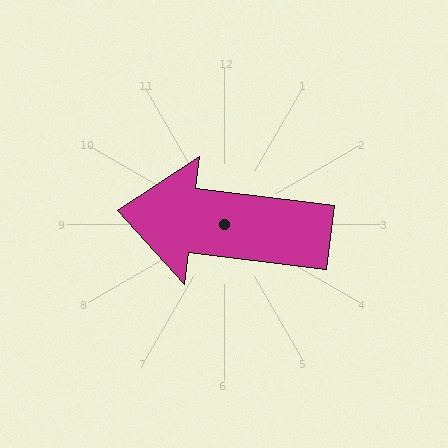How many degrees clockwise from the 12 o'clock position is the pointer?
Approximately 277 degrees.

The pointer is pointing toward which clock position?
Roughly 9 o'clock.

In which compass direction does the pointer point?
West.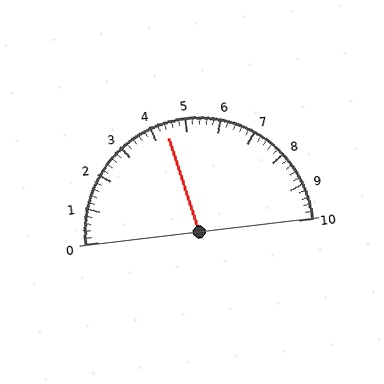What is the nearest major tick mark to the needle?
The nearest major tick mark is 4.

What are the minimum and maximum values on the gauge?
The gauge ranges from 0 to 10.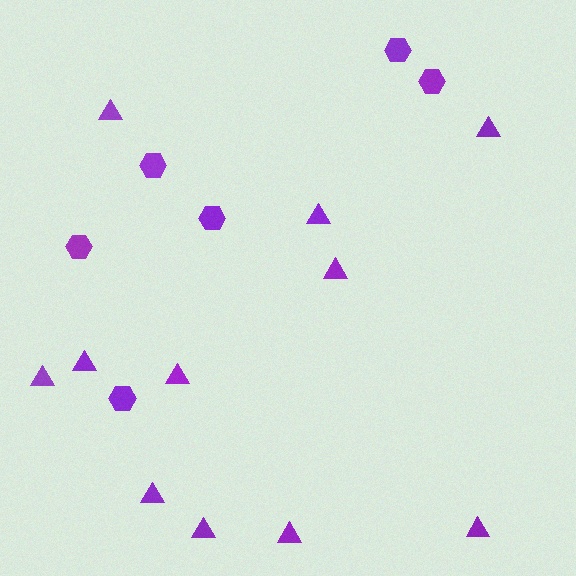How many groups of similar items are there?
There are 2 groups: one group of triangles (11) and one group of hexagons (6).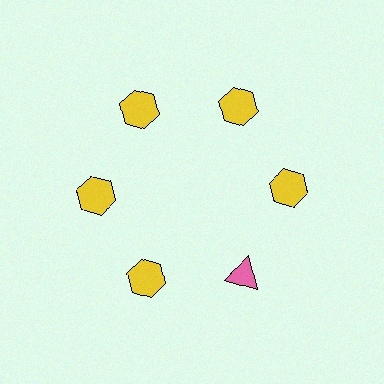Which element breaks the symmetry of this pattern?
The pink triangle at roughly the 5 o'clock position breaks the symmetry. All other shapes are yellow hexagons.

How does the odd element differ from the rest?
It differs in both color (pink instead of yellow) and shape (triangle instead of hexagon).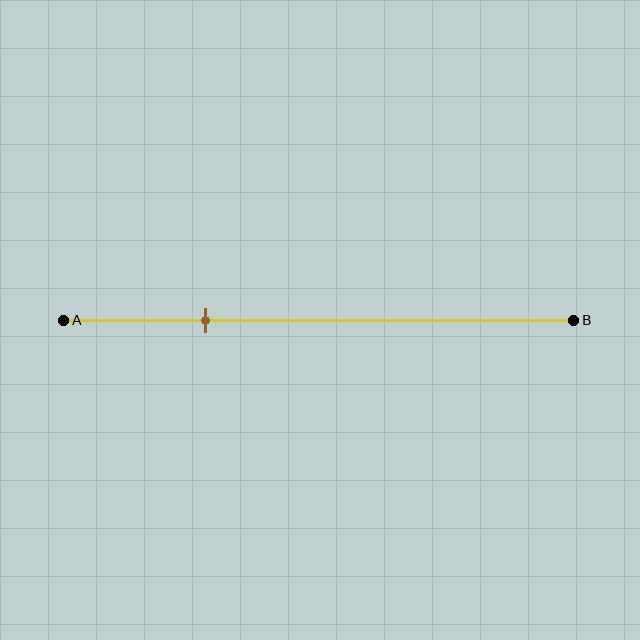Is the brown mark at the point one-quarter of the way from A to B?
Yes, the mark is approximately at the one-quarter point.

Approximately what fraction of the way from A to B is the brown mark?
The brown mark is approximately 30% of the way from A to B.